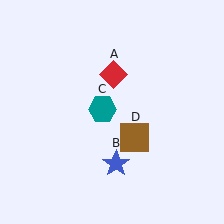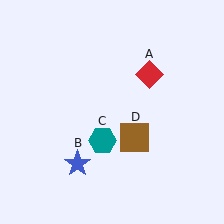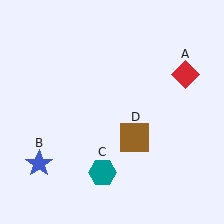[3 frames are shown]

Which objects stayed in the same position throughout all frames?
Brown square (object D) remained stationary.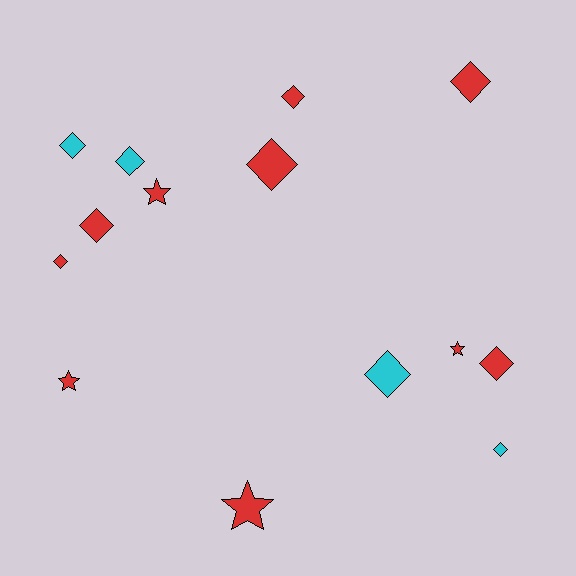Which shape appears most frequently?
Diamond, with 10 objects.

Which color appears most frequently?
Red, with 10 objects.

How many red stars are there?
There are 4 red stars.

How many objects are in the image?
There are 14 objects.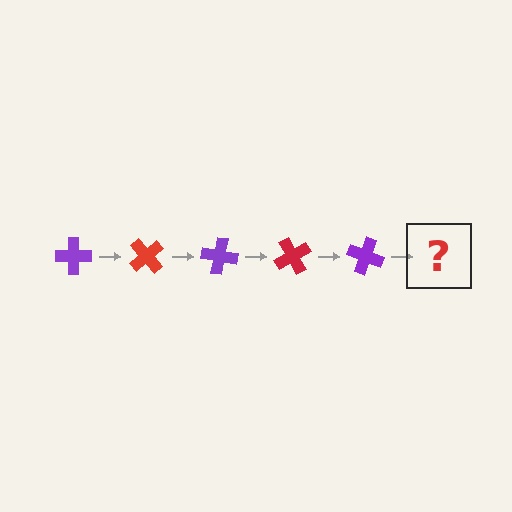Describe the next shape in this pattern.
It should be a red cross, rotated 250 degrees from the start.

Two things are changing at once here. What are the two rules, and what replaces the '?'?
The two rules are that it rotates 50 degrees each step and the color cycles through purple and red. The '?' should be a red cross, rotated 250 degrees from the start.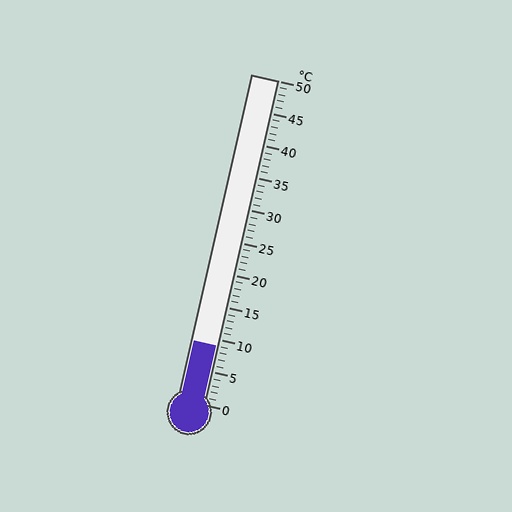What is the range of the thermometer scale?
The thermometer scale ranges from 0°C to 50°C.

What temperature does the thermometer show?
The thermometer shows approximately 9°C.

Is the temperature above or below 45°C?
The temperature is below 45°C.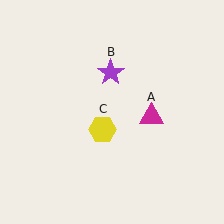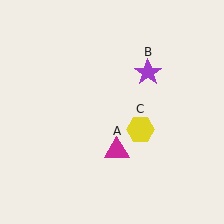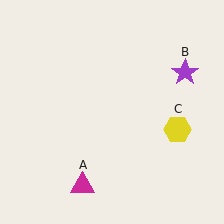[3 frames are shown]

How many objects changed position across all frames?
3 objects changed position: magenta triangle (object A), purple star (object B), yellow hexagon (object C).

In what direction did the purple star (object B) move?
The purple star (object B) moved right.